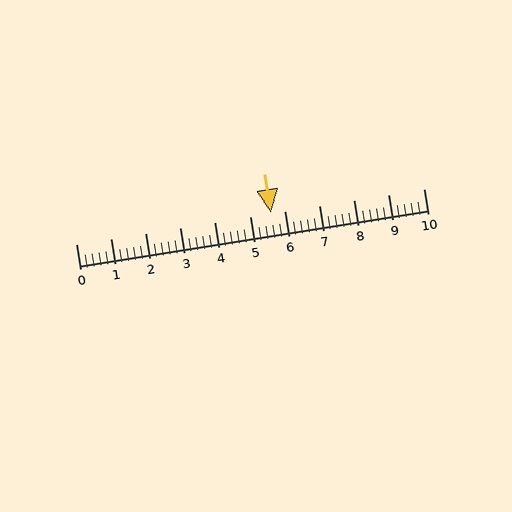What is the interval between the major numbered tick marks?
The major tick marks are spaced 1 units apart.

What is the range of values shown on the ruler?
The ruler shows values from 0 to 10.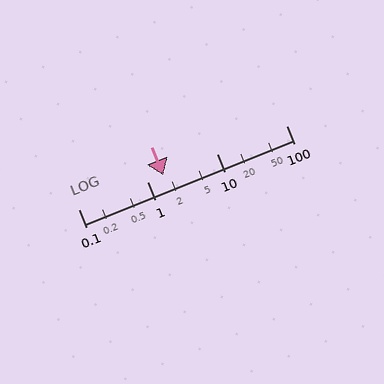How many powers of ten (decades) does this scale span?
The scale spans 3 decades, from 0.1 to 100.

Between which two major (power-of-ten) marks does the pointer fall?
The pointer is between 1 and 10.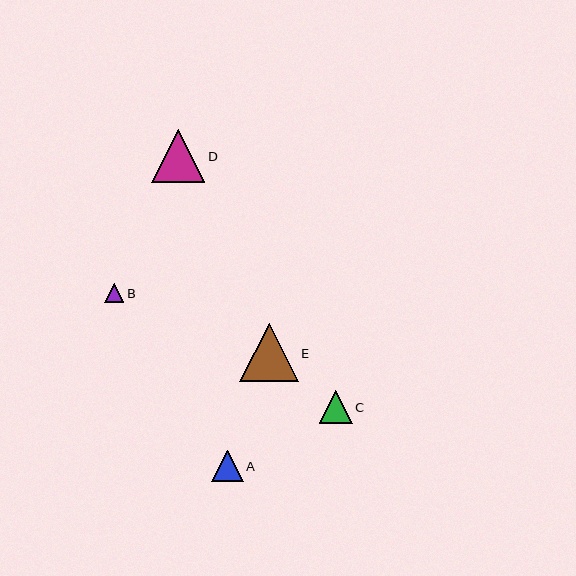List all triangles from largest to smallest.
From largest to smallest: E, D, C, A, B.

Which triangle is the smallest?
Triangle B is the smallest with a size of approximately 19 pixels.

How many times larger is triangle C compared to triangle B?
Triangle C is approximately 1.8 times the size of triangle B.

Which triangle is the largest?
Triangle E is the largest with a size of approximately 58 pixels.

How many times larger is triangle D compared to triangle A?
Triangle D is approximately 1.7 times the size of triangle A.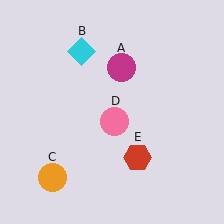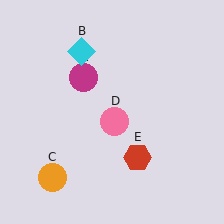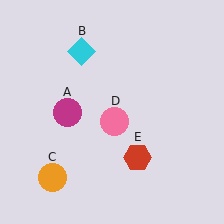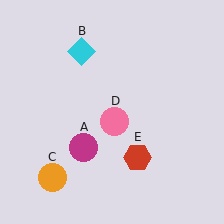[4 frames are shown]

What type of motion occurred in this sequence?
The magenta circle (object A) rotated counterclockwise around the center of the scene.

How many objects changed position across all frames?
1 object changed position: magenta circle (object A).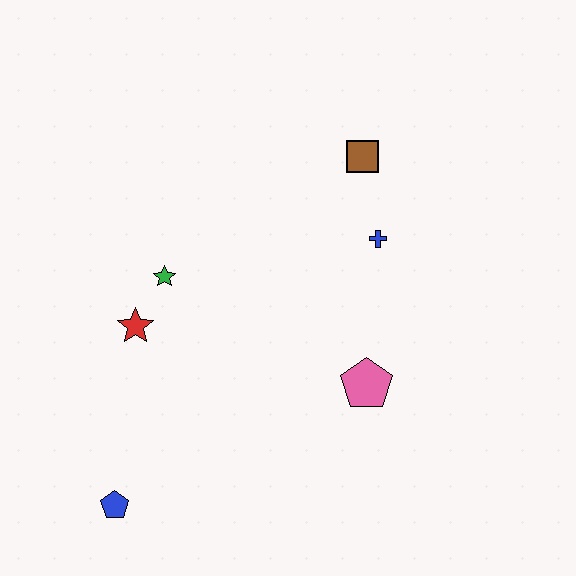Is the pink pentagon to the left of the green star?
No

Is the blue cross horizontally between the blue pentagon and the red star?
No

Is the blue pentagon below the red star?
Yes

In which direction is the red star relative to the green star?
The red star is below the green star.